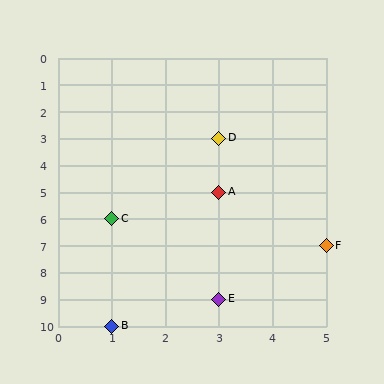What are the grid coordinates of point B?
Point B is at grid coordinates (1, 10).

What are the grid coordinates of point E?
Point E is at grid coordinates (3, 9).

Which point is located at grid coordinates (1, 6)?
Point C is at (1, 6).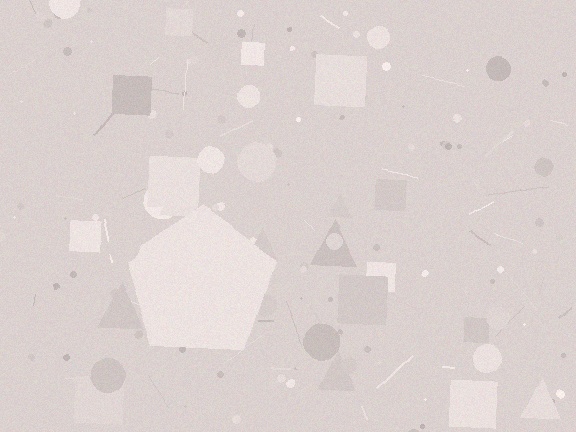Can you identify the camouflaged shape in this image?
The camouflaged shape is a pentagon.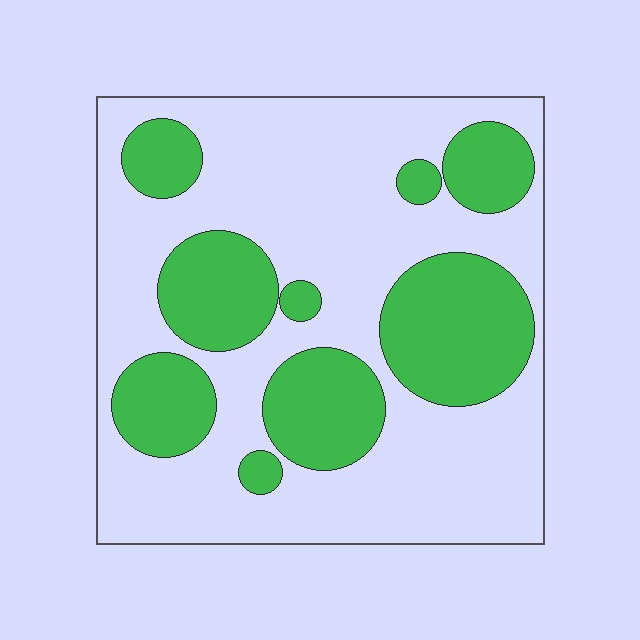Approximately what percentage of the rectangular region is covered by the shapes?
Approximately 35%.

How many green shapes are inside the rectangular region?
9.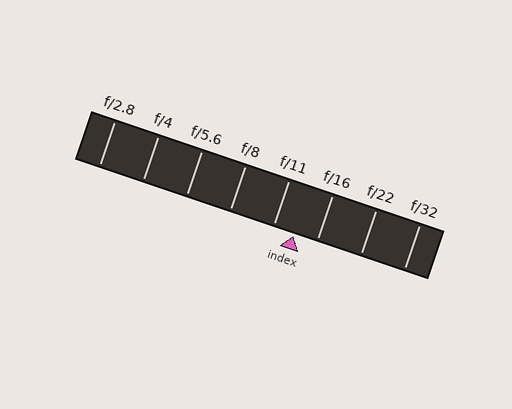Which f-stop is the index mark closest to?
The index mark is closest to f/11.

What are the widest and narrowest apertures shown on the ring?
The widest aperture shown is f/2.8 and the narrowest is f/32.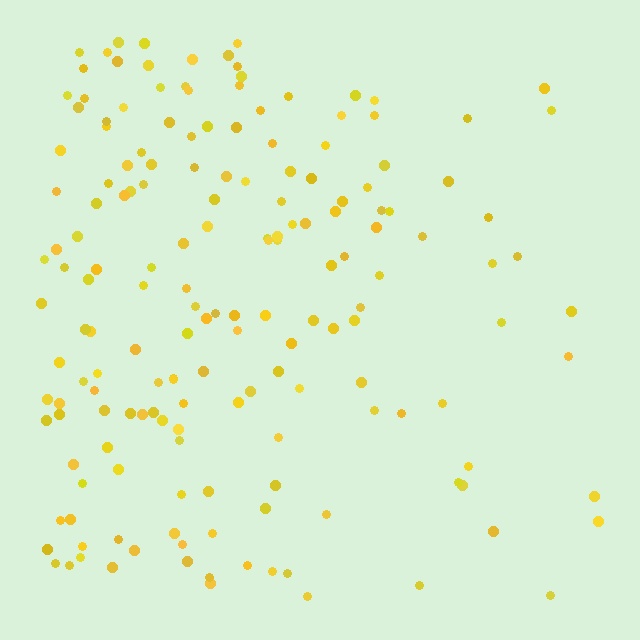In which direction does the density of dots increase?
From right to left, with the left side densest.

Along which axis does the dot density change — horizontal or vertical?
Horizontal.